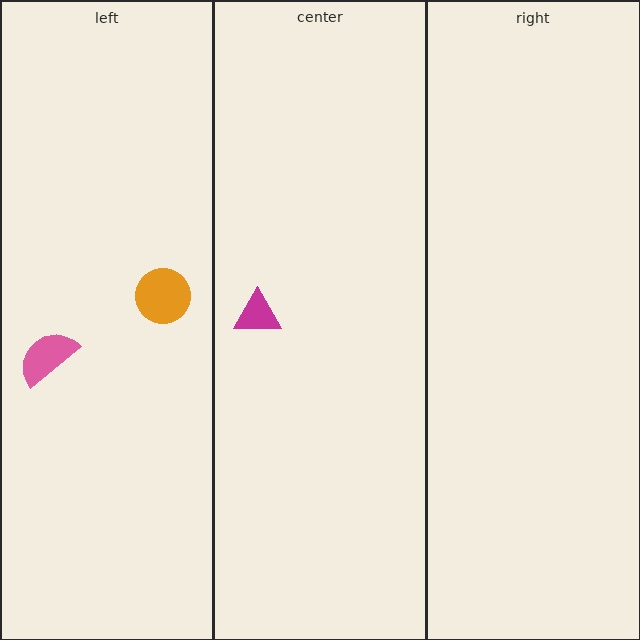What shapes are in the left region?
The orange circle, the pink semicircle.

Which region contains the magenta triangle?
The center region.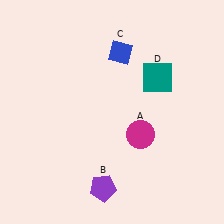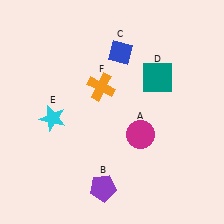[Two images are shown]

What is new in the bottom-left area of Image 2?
A cyan star (E) was added in the bottom-left area of Image 2.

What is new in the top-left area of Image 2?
An orange cross (F) was added in the top-left area of Image 2.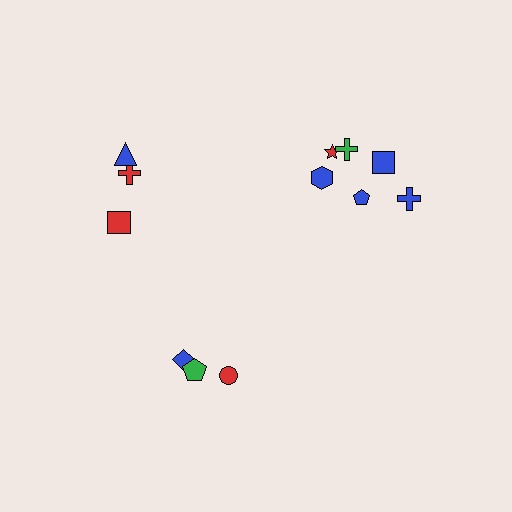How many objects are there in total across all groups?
There are 12 objects.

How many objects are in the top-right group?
There are 6 objects.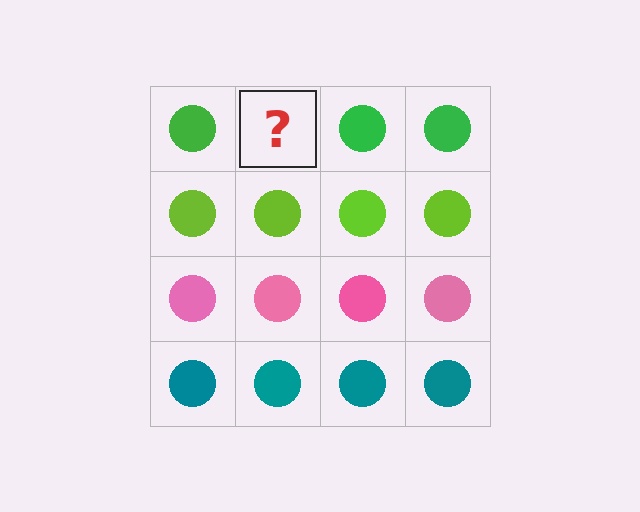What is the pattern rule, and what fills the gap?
The rule is that each row has a consistent color. The gap should be filled with a green circle.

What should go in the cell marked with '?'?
The missing cell should contain a green circle.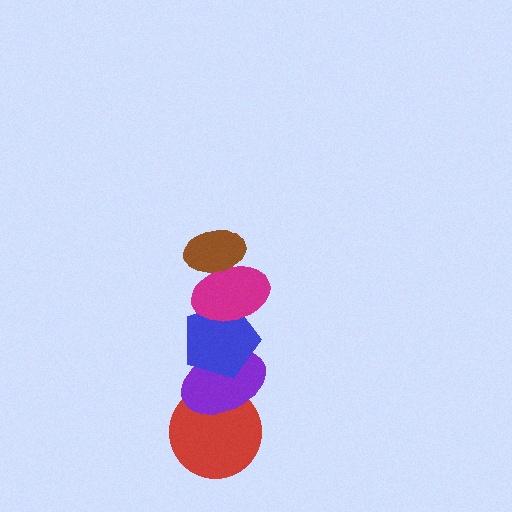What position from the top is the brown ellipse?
The brown ellipse is 1st from the top.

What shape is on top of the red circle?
The purple ellipse is on top of the red circle.